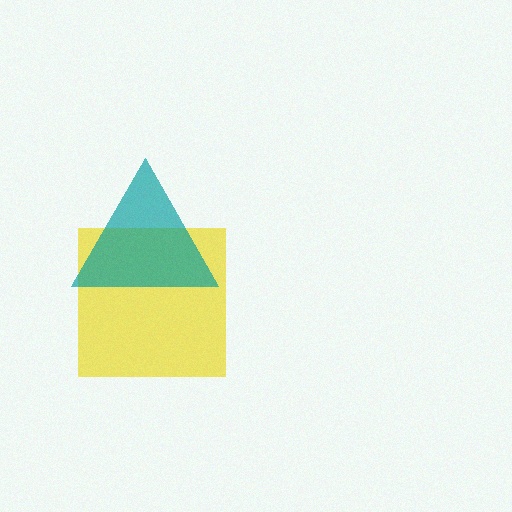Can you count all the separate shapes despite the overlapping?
Yes, there are 2 separate shapes.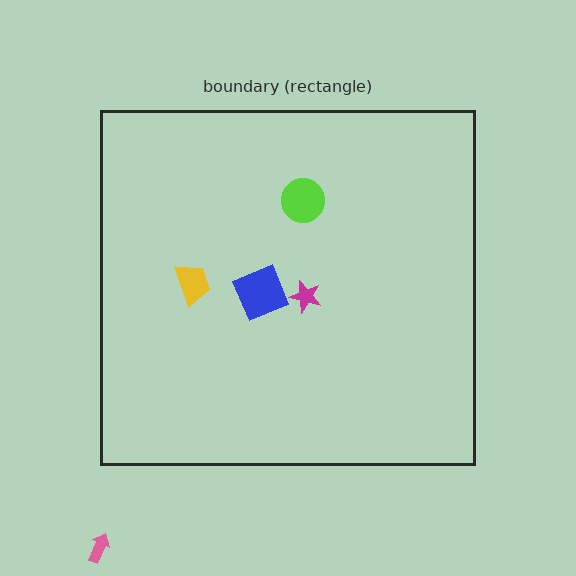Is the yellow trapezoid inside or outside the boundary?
Inside.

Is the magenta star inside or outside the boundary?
Inside.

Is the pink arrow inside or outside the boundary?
Outside.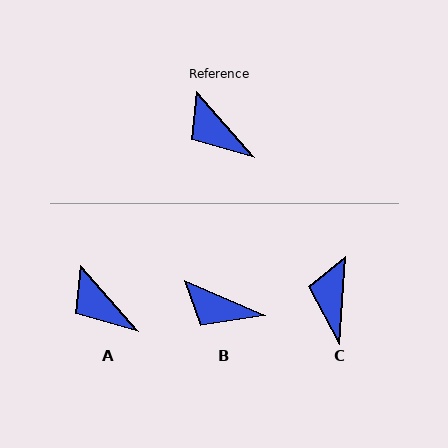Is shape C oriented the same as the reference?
No, it is off by about 45 degrees.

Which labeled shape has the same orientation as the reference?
A.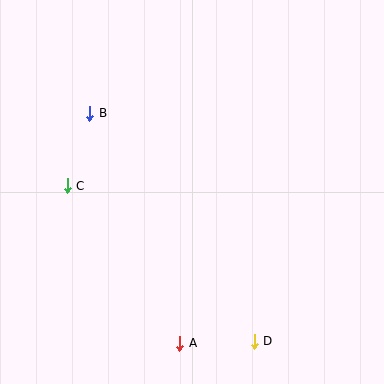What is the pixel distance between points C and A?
The distance between C and A is 194 pixels.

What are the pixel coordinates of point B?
Point B is at (90, 113).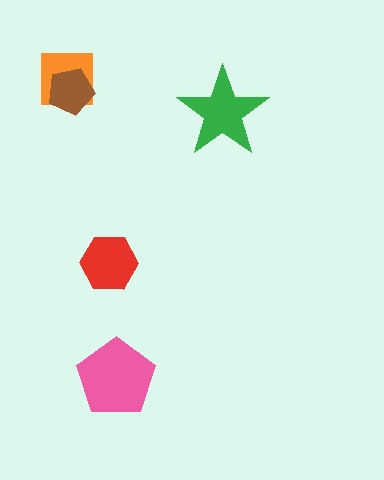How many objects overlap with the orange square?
1 object overlaps with the orange square.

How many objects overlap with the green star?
0 objects overlap with the green star.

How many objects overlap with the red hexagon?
0 objects overlap with the red hexagon.